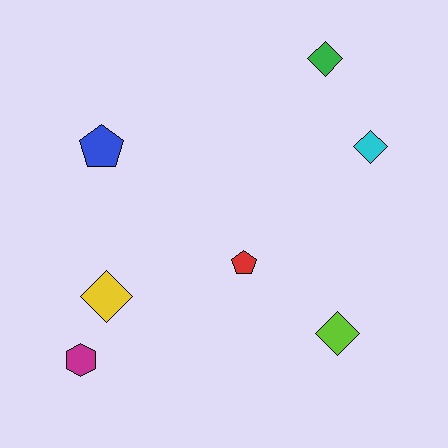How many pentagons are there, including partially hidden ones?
There are 2 pentagons.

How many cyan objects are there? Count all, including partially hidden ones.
There is 1 cyan object.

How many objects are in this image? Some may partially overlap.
There are 7 objects.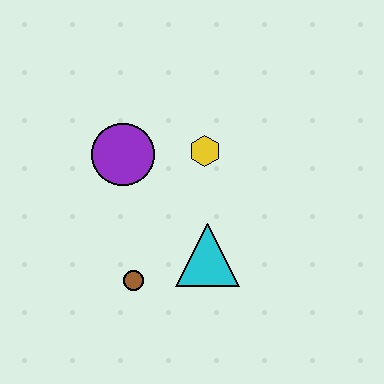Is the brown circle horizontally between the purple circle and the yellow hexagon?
Yes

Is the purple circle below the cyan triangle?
No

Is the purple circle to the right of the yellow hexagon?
No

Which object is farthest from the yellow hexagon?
The brown circle is farthest from the yellow hexagon.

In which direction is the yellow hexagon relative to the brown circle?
The yellow hexagon is above the brown circle.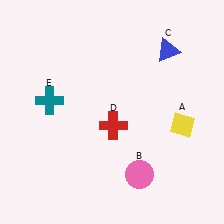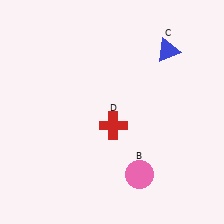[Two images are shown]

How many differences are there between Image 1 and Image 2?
There are 2 differences between the two images.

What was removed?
The teal cross (E), the yellow diamond (A) were removed in Image 2.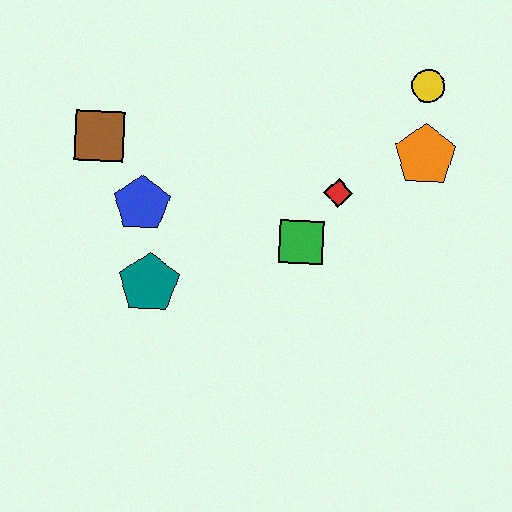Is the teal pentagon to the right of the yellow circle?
No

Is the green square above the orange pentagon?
No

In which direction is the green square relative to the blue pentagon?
The green square is to the right of the blue pentagon.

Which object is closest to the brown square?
The blue pentagon is closest to the brown square.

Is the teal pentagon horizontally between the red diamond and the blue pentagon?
Yes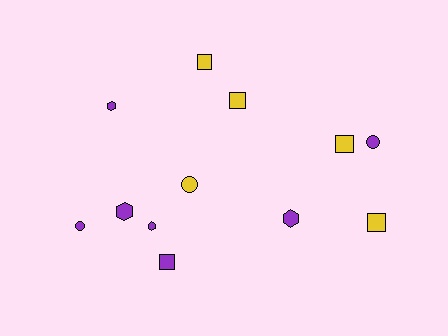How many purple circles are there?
There are 2 purple circles.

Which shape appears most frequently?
Square, with 5 objects.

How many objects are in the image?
There are 12 objects.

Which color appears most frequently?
Purple, with 7 objects.